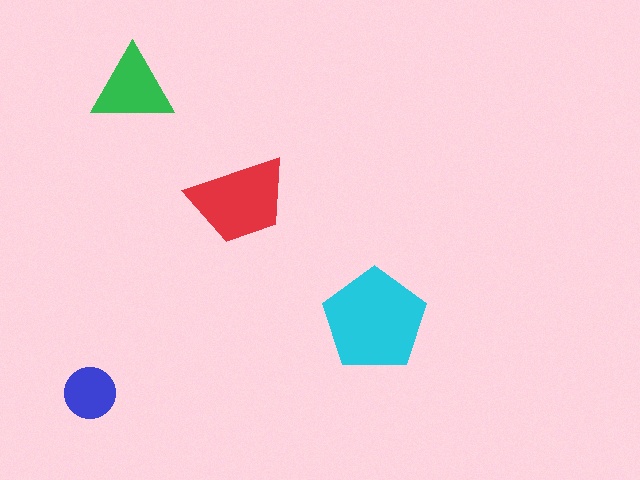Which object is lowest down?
The blue circle is bottommost.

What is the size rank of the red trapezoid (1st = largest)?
2nd.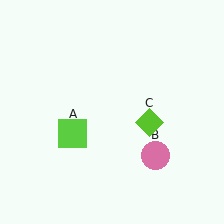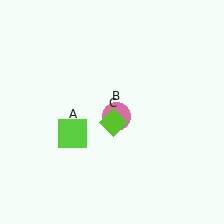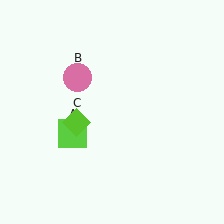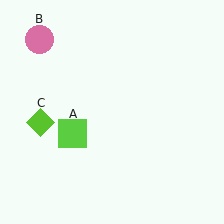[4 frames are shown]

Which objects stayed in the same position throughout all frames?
Lime square (object A) remained stationary.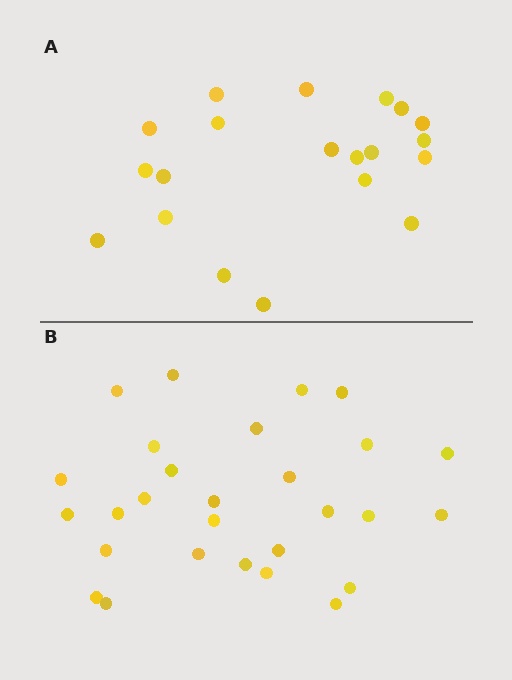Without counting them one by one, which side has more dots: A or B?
Region B (the bottom region) has more dots.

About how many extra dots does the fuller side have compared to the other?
Region B has roughly 8 or so more dots than region A.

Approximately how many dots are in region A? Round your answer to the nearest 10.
About 20 dots.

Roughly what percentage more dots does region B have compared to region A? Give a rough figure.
About 40% more.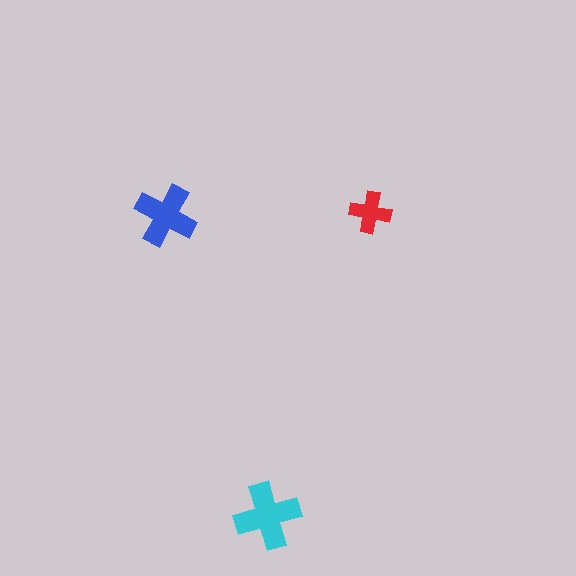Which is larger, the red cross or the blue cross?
The blue one.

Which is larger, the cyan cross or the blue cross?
The cyan one.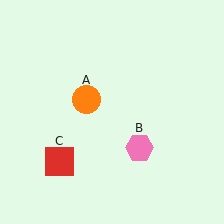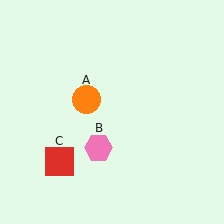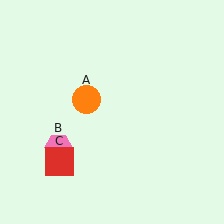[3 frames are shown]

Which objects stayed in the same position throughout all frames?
Orange circle (object A) and red square (object C) remained stationary.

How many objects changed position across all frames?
1 object changed position: pink hexagon (object B).